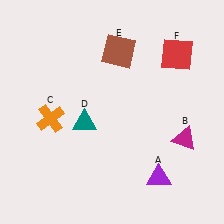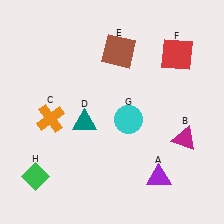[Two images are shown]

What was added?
A cyan circle (G), a green diamond (H) were added in Image 2.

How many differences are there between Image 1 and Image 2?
There are 2 differences between the two images.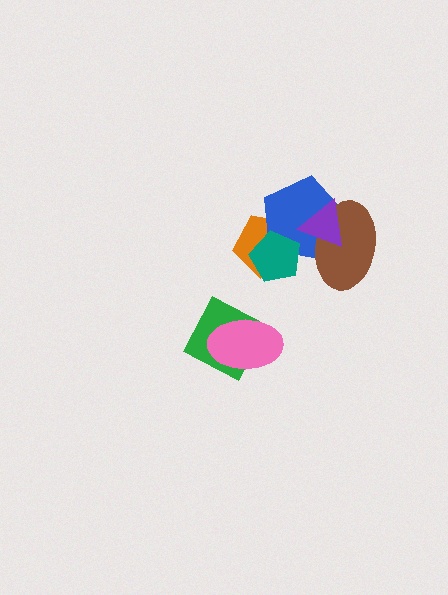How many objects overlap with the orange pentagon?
2 objects overlap with the orange pentagon.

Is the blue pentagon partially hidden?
Yes, it is partially covered by another shape.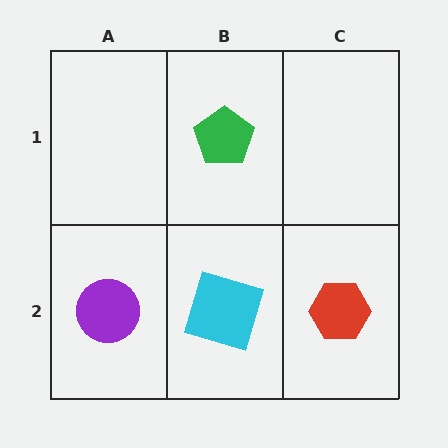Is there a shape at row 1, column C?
No, that cell is empty.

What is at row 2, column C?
A red hexagon.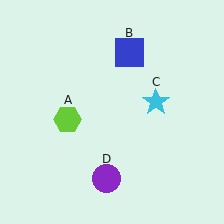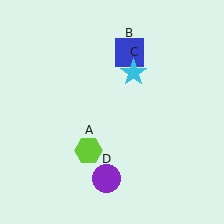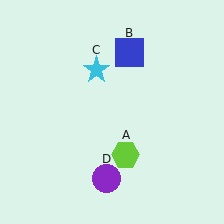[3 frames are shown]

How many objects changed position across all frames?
2 objects changed position: lime hexagon (object A), cyan star (object C).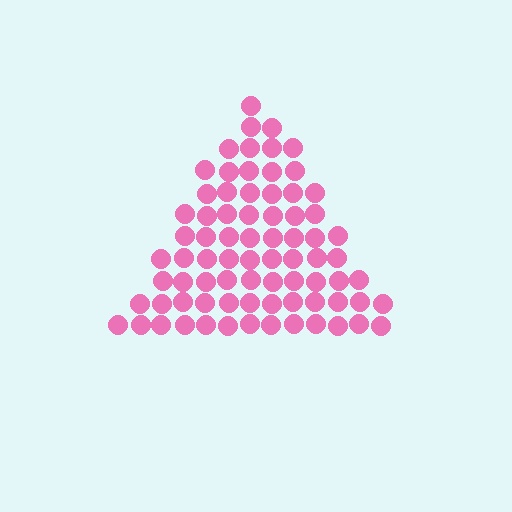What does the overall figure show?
The overall figure shows a triangle.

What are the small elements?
The small elements are circles.